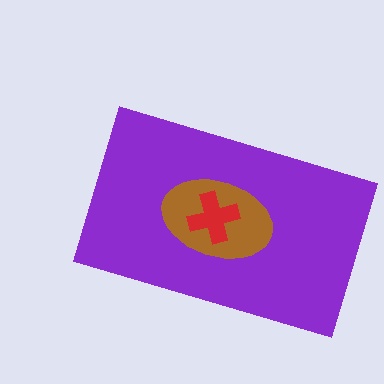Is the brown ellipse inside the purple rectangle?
Yes.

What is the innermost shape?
The red cross.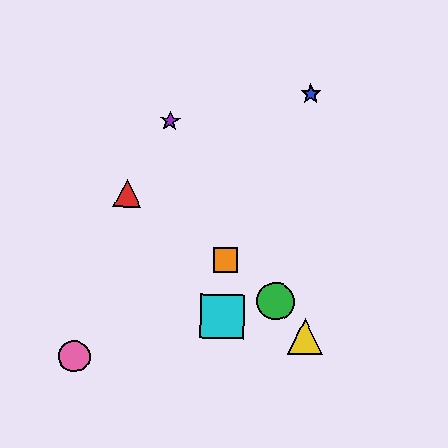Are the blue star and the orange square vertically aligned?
No, the blue star is at x≈311 and the orange square is at x≈225.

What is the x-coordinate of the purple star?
The purple star is at x≈170.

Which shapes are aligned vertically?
The blue star, the yellow triangle are aligned vertically.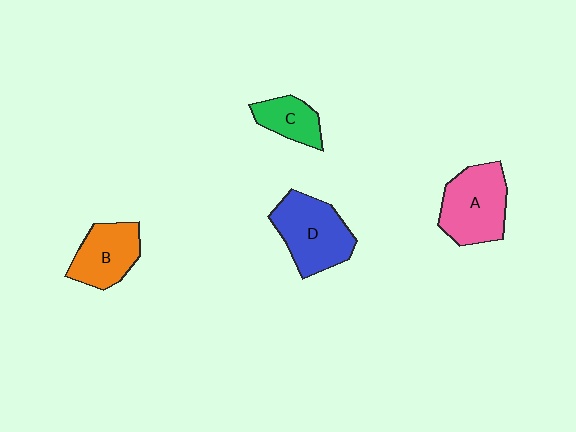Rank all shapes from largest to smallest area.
From largest to smallest: D (blue), A (pink), B (orange), C (green).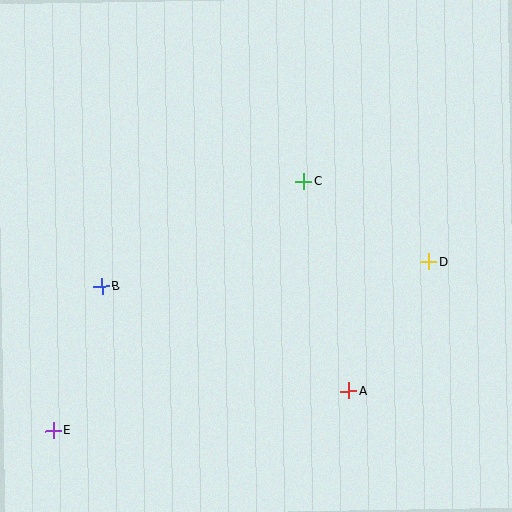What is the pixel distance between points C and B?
The distance between C and B is 228 pixels.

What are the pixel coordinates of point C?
Point C is at (304, 181).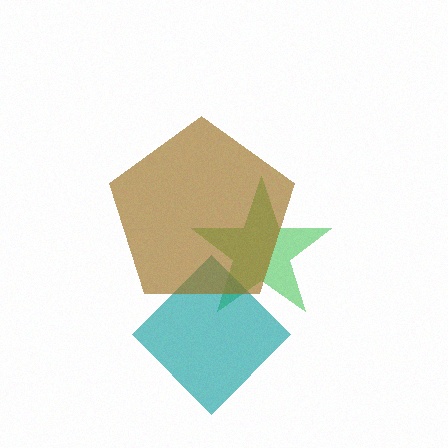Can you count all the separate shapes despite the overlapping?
Yes, there are 3 separate shapes.